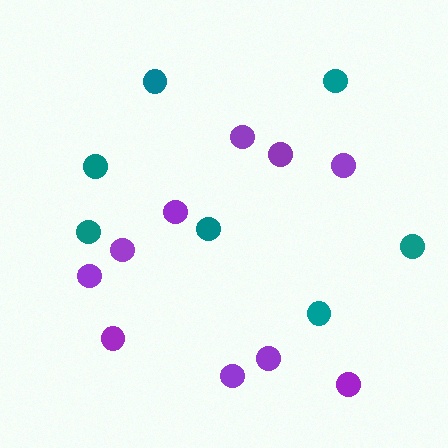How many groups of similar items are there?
There are 2 groups: one group of teal circles (7) and one group of purple circles (10).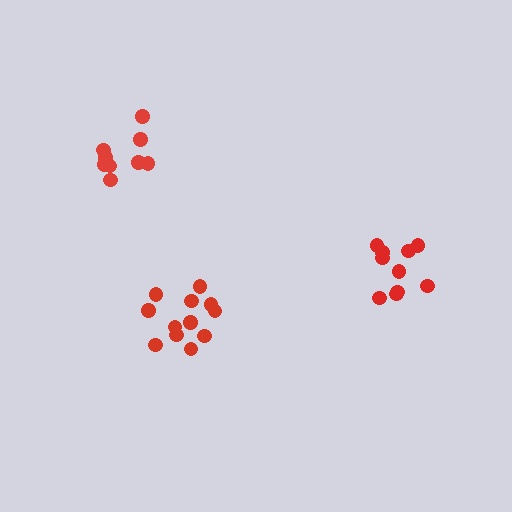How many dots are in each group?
Group 1: 12 dots, Group 2: 10 dots, Group 3: 9 dots (31 total).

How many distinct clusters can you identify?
There are 3 distinct clusters.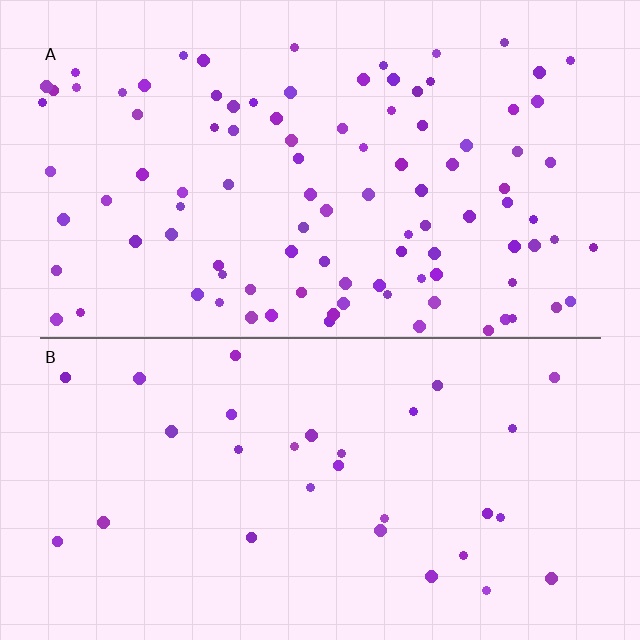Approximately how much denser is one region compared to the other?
Approximately 3.2× — region A over region B.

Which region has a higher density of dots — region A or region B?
A (the top).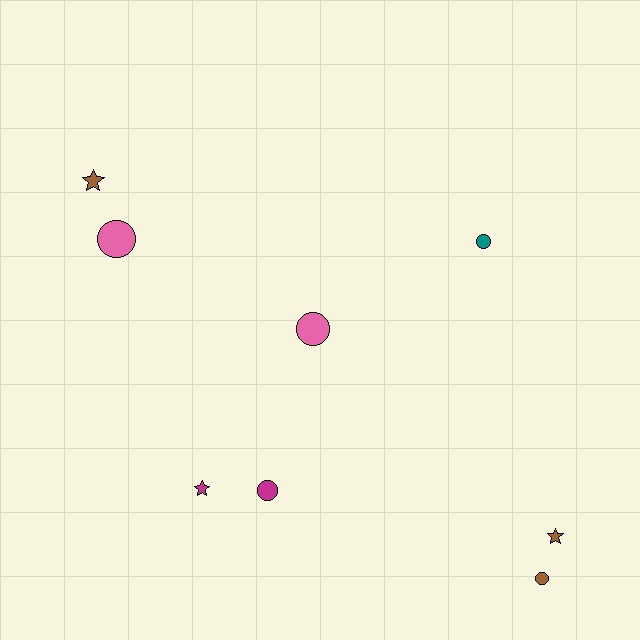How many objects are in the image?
There are 8 objects.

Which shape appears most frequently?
Circle, with 5 objects.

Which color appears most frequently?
Brown, with 3 objects.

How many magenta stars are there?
There is 1 magenta star.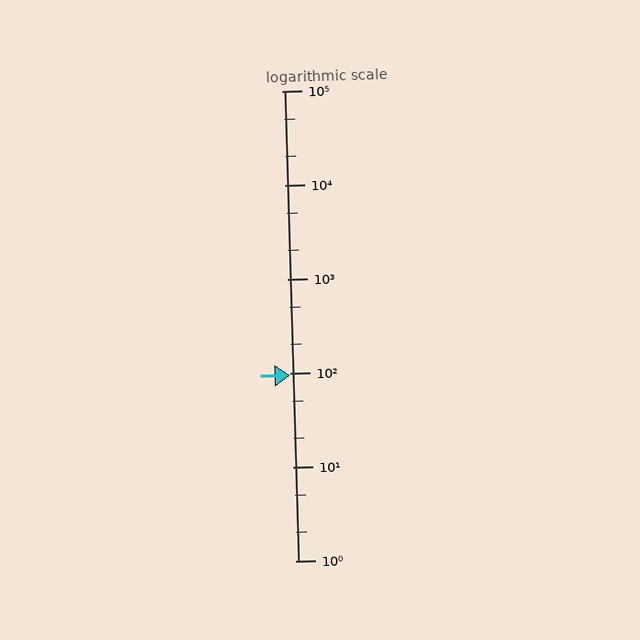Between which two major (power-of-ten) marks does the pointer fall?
The pointer is between 10 and 100.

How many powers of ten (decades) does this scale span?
The scale spans 5 decades, from 1 to 100000.